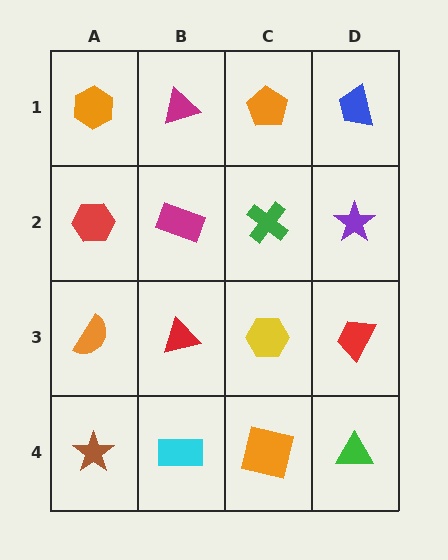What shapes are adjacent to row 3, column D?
A purple star (row 2, column D), a green triangle (row 4, column D), a yellow hexagon (row 3, column C).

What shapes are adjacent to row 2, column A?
An orange hexagon (row 1, column A), an orange semicircle (row 3, column A), a magenta rectangle (row 2, column B).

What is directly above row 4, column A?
An orange semicircle.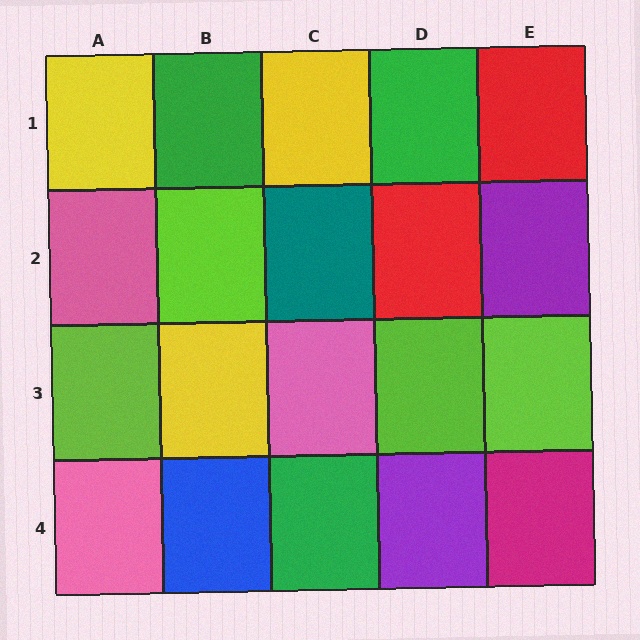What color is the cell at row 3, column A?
Lime.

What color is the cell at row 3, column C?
Pink.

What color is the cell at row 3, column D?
Lime.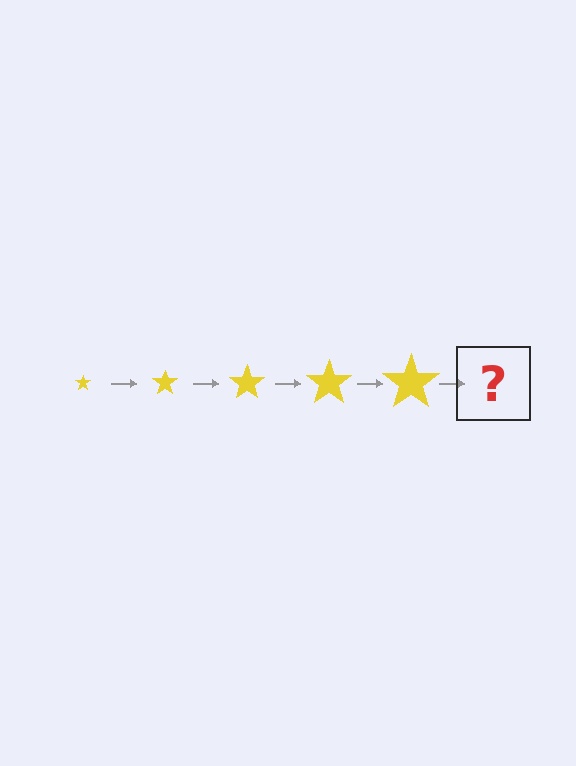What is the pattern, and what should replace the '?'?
The pattern is that the star gets progressively larger each step. The '?' should be a yellow star, larger than the previous one.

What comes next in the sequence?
The next element should be a yellow star, larger than the previous one.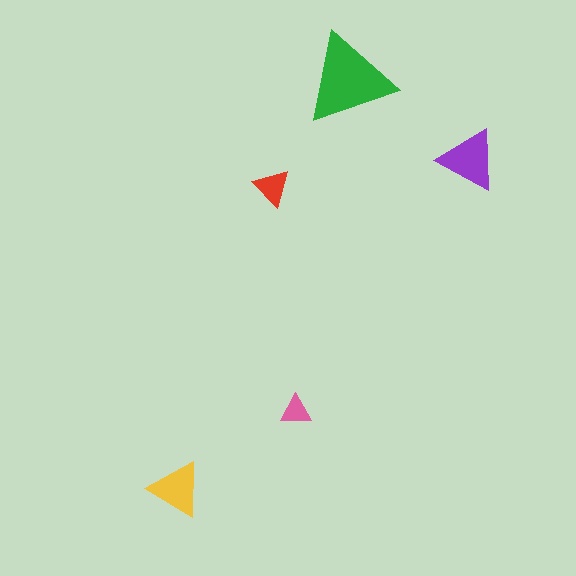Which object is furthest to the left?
The yellow triangle is leftmost.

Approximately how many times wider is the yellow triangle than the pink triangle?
About 2 times wider.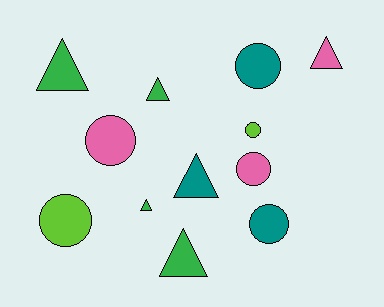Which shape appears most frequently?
Triangle, with 6 objects.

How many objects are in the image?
There are 12 objects.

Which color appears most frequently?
Green, with 4 objects.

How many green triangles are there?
There are 4 green triangles.